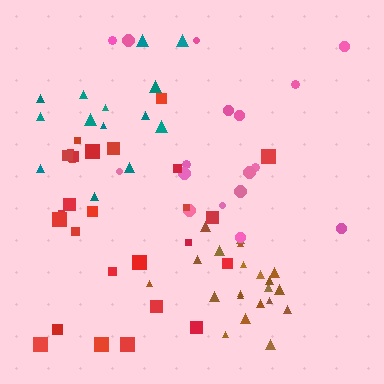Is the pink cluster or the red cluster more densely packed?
Red.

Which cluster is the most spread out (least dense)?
Teal.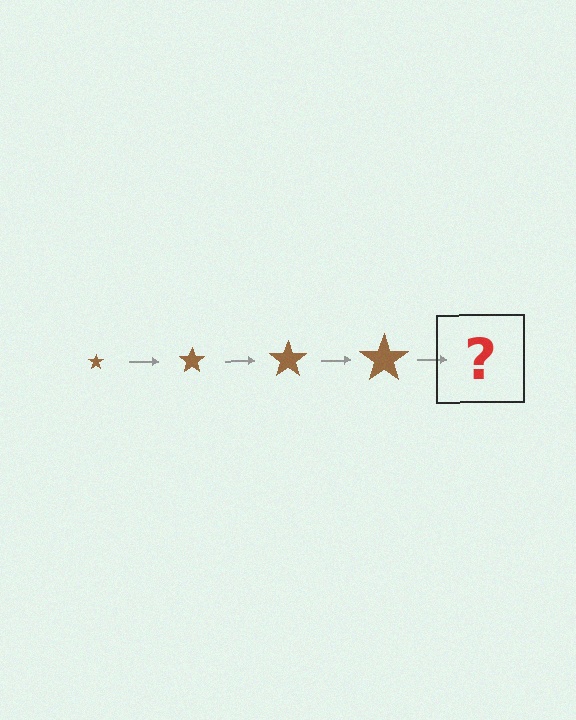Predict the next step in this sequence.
The next step is a brown star, larger than the previous one.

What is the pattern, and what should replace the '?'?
The pattern is that the star gets progressively larger each step. The '?' should be a brown star, larger than the previous one.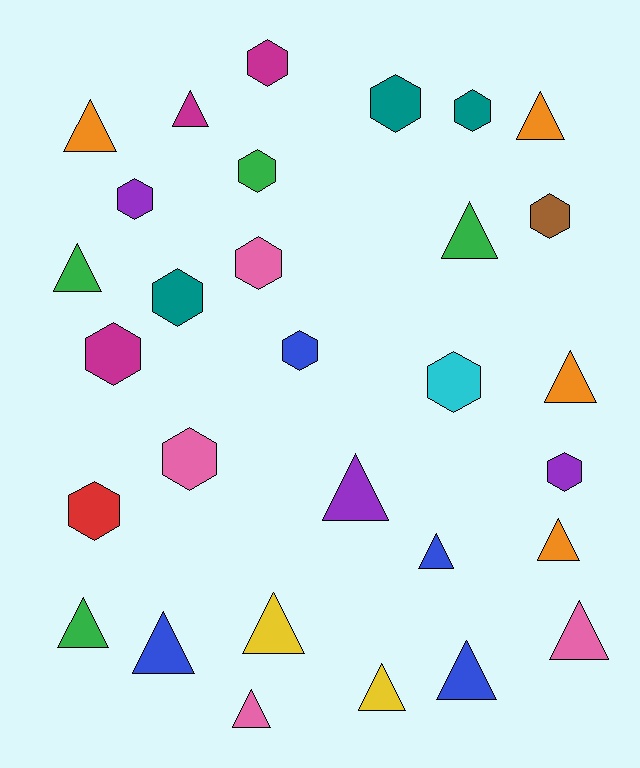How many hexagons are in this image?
There are 14 hexagons.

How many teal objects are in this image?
There are 3 teal objects.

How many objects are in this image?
There are 30 objects.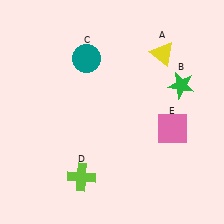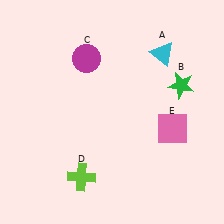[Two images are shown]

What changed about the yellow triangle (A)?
In Image 1, A is yellow. In Image 2, it changed to cyan.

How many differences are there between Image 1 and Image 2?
There are 2 differences between the two images.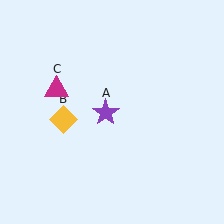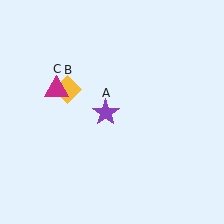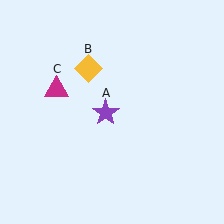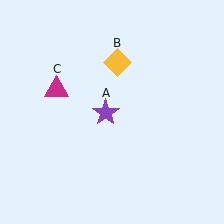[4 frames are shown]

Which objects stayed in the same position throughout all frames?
Purple star (object A) and magenta triangle (object C) remained stationary.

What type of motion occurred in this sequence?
The yellow diamond (object B) rotated clockwise around the center of the scene.